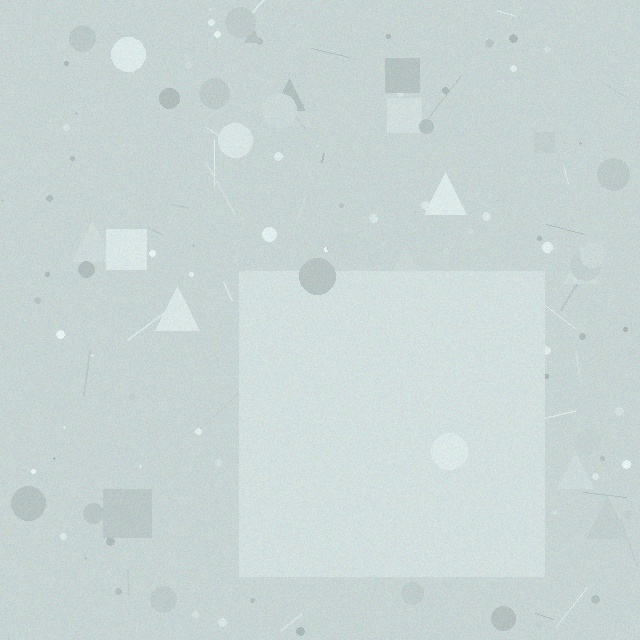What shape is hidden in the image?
A square is hidden in the image.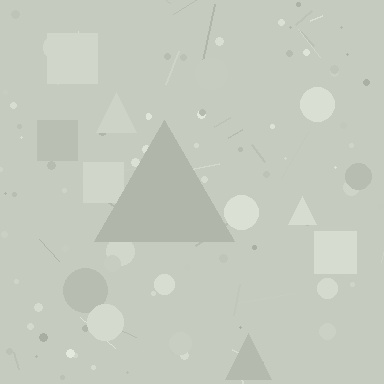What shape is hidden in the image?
A triangle is hidden in the image.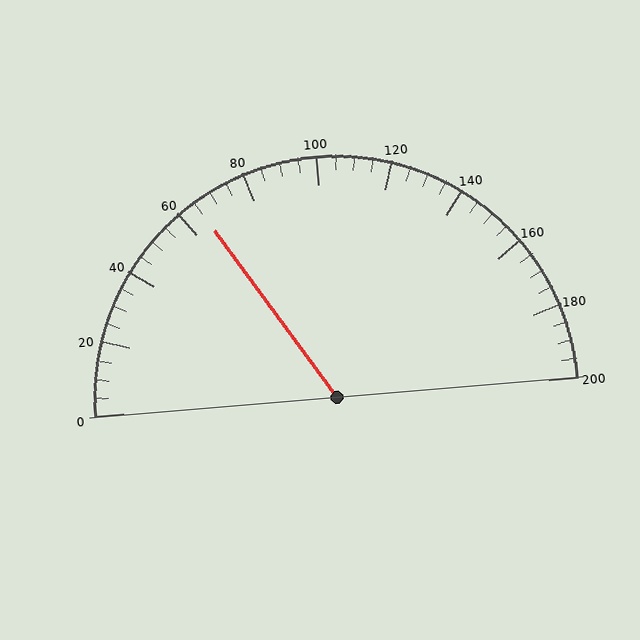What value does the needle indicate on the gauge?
The needle indicates approximately 65.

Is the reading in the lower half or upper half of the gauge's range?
The reading is in the lower half of the range (0 to 200).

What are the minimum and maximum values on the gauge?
The gauge ranges from 0 to 200.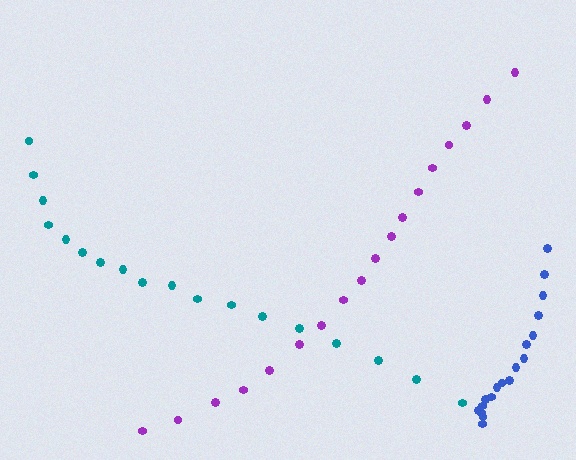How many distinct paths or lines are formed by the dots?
There are 3 distinct paths.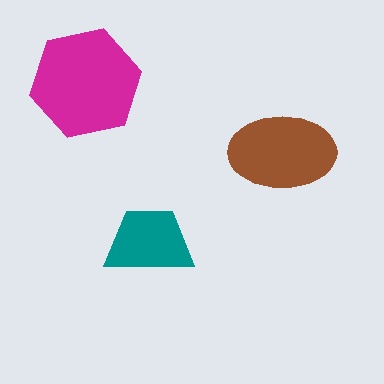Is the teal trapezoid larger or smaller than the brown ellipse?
Smaller.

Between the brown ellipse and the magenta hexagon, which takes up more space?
The magenta hexagon.